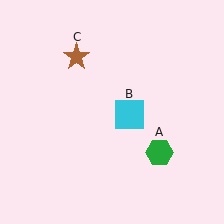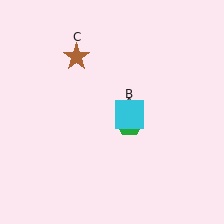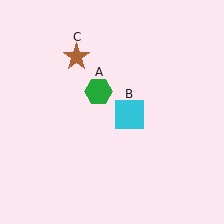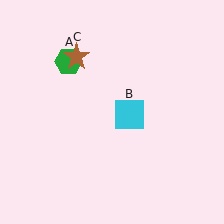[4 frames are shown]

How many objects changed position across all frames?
1 object changed position: green hexagon (object A).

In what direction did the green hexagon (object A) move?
The green hexagon (object A) moved up and to the left.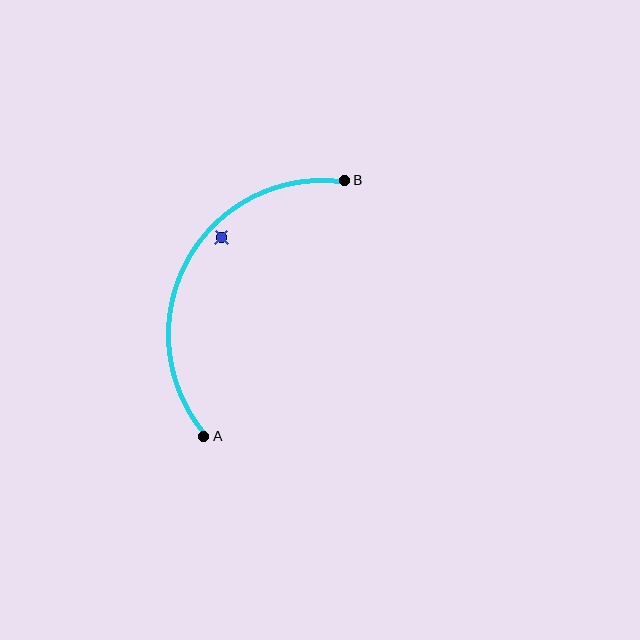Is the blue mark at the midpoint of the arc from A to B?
No — the blue mark does not lie on the arc at all. It sits slightly inside the curve.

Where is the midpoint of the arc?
The arc midpoint is the point on the curve farthest from the straight line joining A and B. It sits to the left of that line.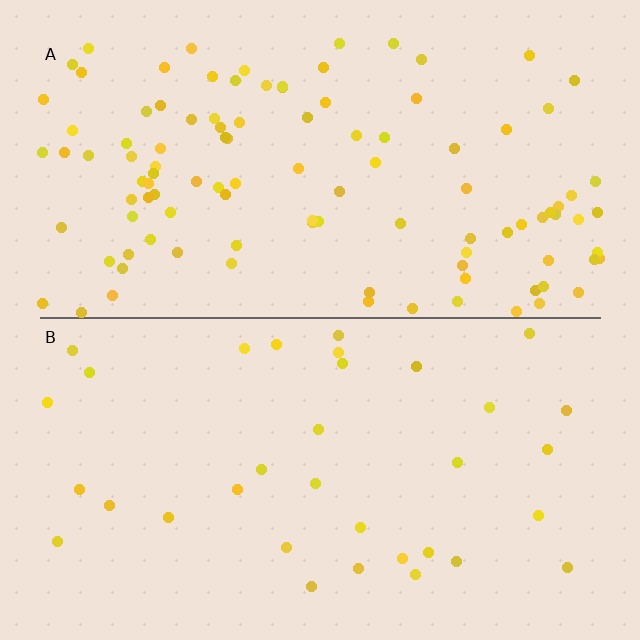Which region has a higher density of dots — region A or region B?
A (the top).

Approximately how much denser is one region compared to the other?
Approximately 3.2× — region A over region B.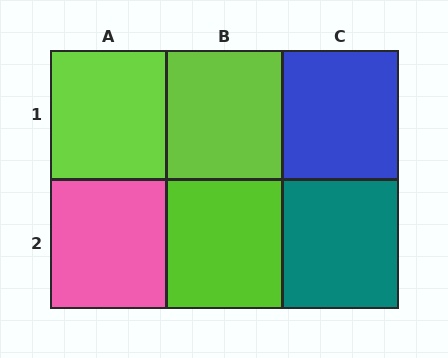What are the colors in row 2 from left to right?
Pink, lime, teal.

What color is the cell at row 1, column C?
Blue.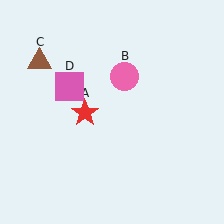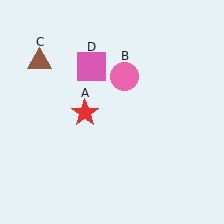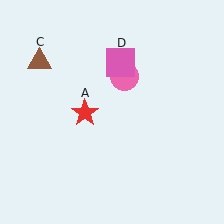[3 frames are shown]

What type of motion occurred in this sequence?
The pink square (object D) rotated clockwise around the center of the scene.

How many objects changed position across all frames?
1 object changed position: pink square (object D).